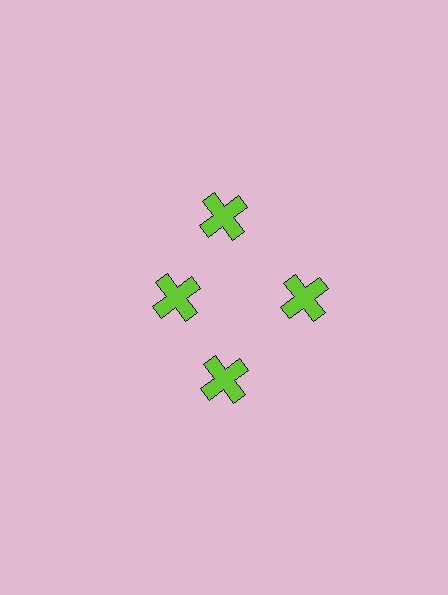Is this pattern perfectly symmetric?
No. The 4 lime crosses are arranged in a ring, but one element near the 9 o'clock position is pulled inward toward the center, breaking the 4-fold rotational symmetry.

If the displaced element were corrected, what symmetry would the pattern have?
It would have 4-fold rotational symmetry — the pattern would map onto itself every 90 degrees.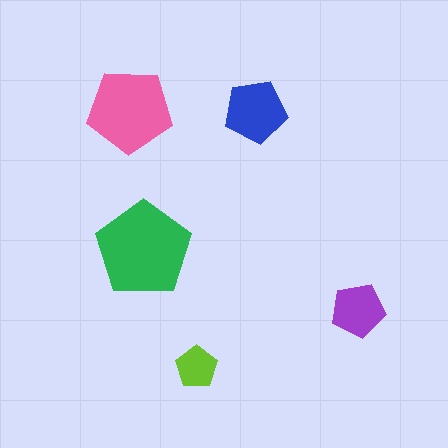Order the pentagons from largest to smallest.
the green one, the pink one, the blue one, the purple one, the lime one.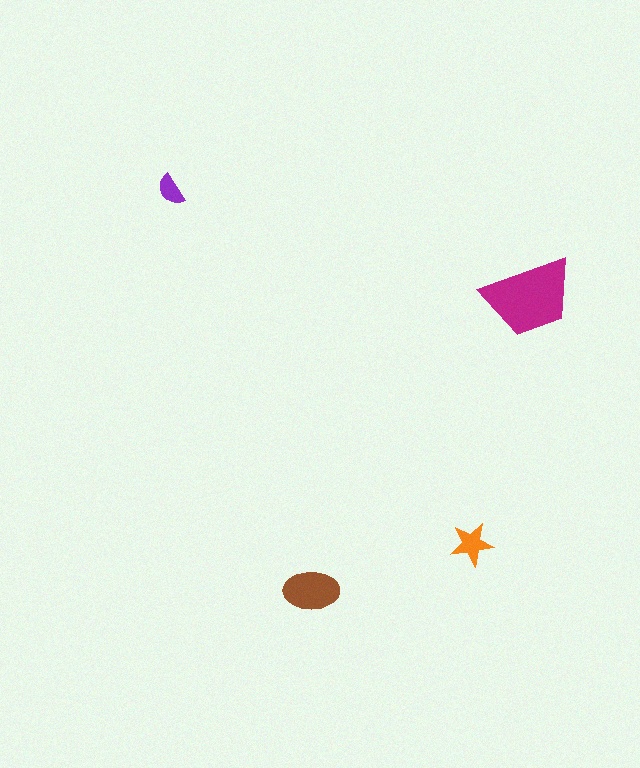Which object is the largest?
The magenta trapezoid.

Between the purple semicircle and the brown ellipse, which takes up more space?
The brown ellipse.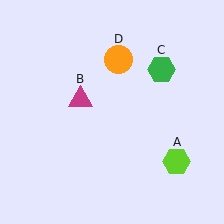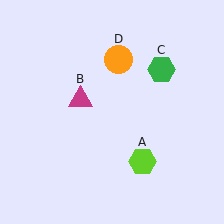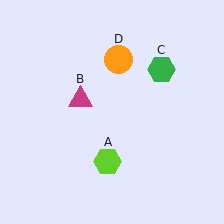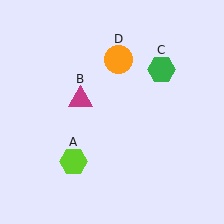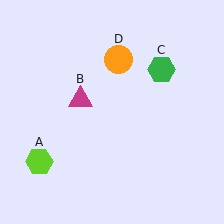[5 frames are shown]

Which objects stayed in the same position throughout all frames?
Magenta triangle (object B) and green hexagon (object C) and orange circle (object D) remained stationary.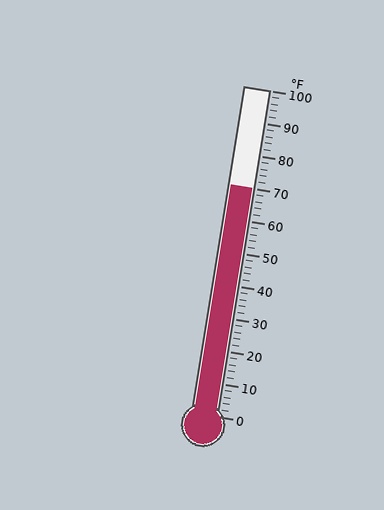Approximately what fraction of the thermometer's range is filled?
The thermometer is filled to approximately 70% of its range.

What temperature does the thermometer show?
The thermometer shows approximately 70°F.